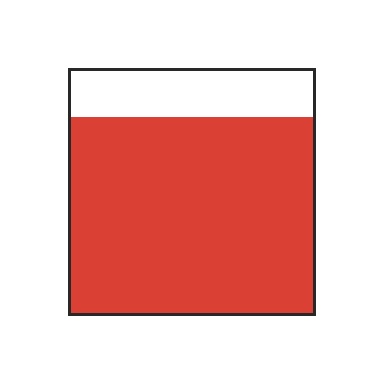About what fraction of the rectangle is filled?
About four fifths (4/5).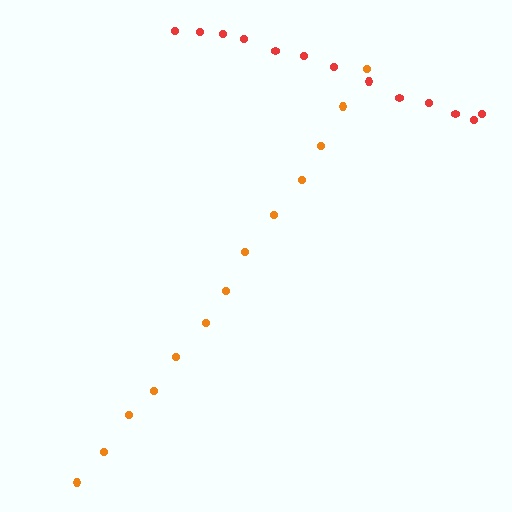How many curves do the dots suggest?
There are 2 distinct paths.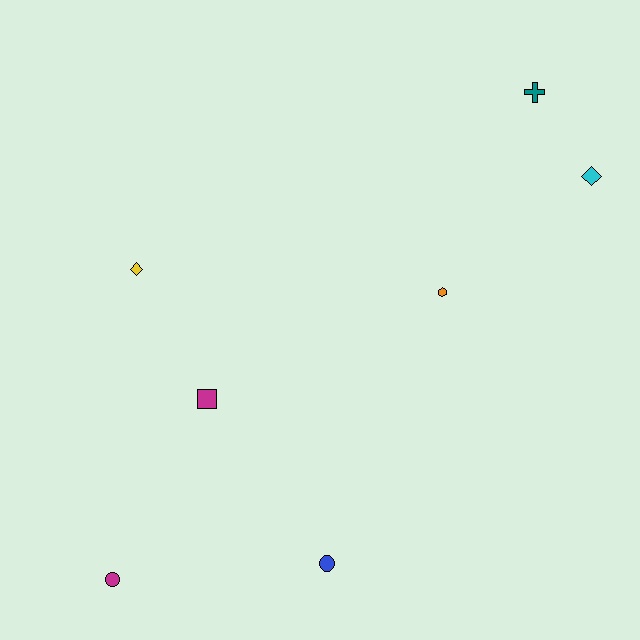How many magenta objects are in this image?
There are 2 magenta objects.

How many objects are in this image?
There are 7 objects.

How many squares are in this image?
There is 1 square.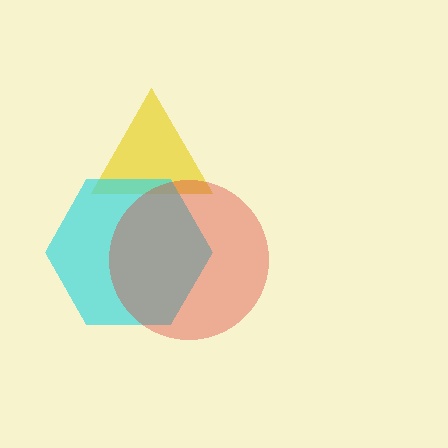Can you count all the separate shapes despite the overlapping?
Yes, there are 3 separate shapes.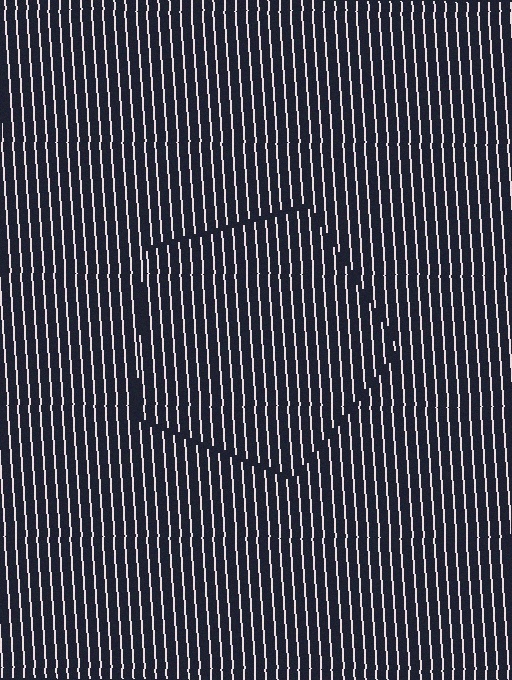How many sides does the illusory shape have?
5 sides — the line-ends trace a pentagon.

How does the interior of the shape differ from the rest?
The interior of the shape contains the same grating, shifted by half a period — the contour is defined by the phase discontinuity where line-ends from the inner and outer gratings abut.